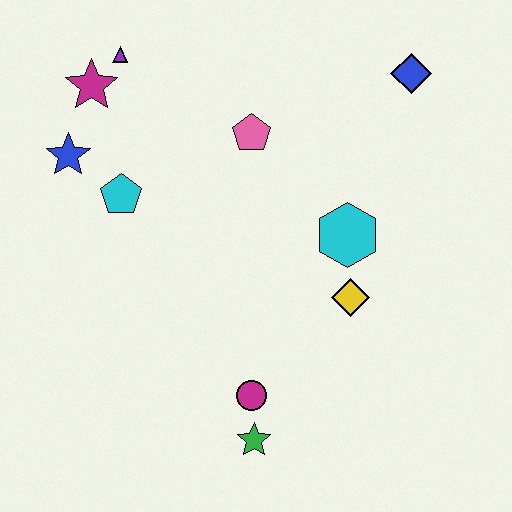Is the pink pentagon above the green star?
Yes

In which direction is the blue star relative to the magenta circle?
The blue star is above the magenta circle.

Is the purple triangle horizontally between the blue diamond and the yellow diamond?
No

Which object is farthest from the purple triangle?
The green star is farthest from the purple triangle.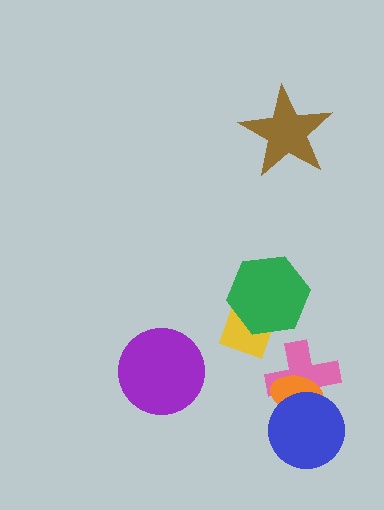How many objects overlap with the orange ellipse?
2 objects overlap with the orange ellipse.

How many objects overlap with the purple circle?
0 objects overlap with the purple circle.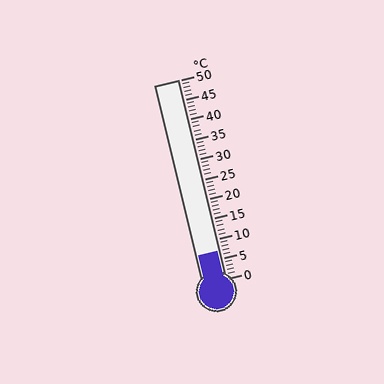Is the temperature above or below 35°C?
The temperature is below 35°C.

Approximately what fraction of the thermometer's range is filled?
The thermometer is filled to approximately 15% of its range.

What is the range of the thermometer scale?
The thermometer scale ranges from 0°C to 50°C.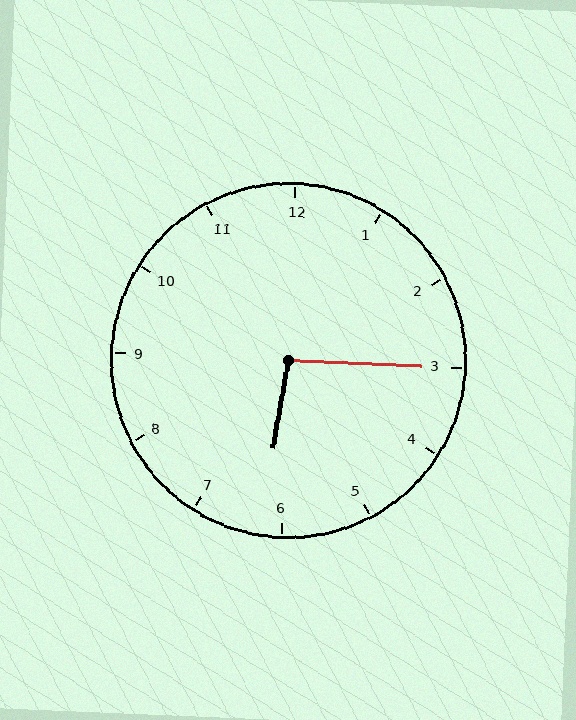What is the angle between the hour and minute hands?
Approximately 98 degrees.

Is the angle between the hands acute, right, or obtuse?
It is obtuse.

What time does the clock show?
6:15.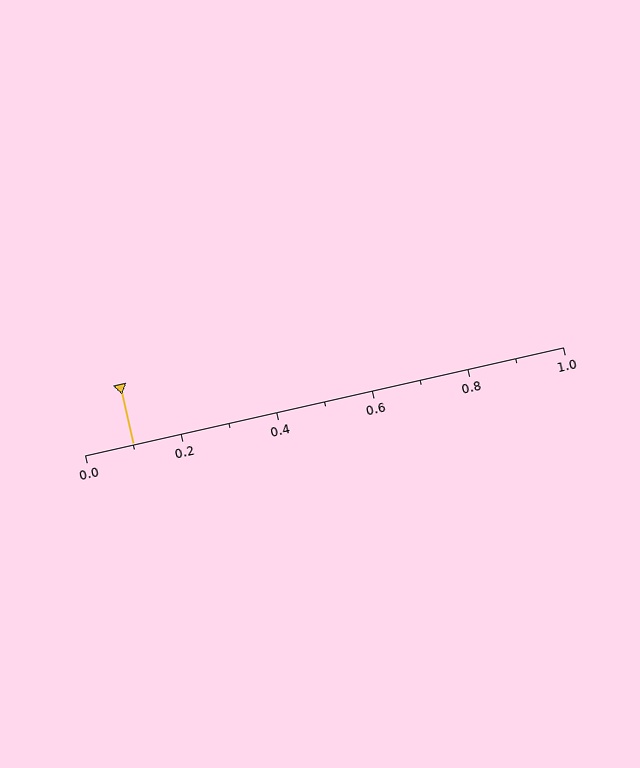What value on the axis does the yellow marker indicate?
The marker indicates approximately 0.1.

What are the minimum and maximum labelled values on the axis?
The axis runs from 0.0 to 1.0.